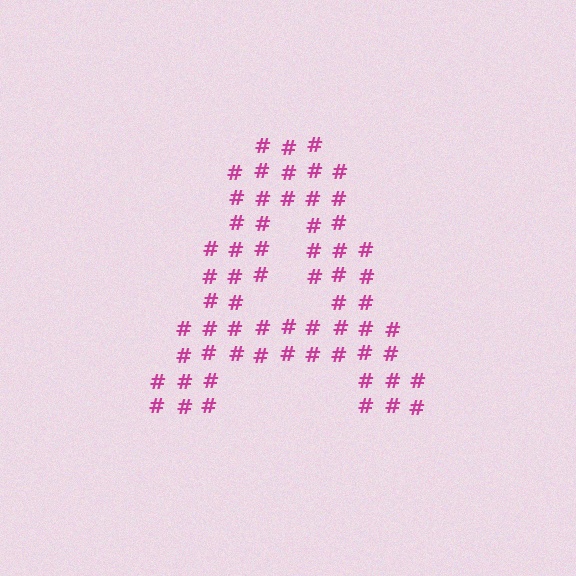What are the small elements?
The small elements are hash symbols.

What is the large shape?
The large shape is the letter A.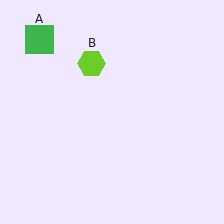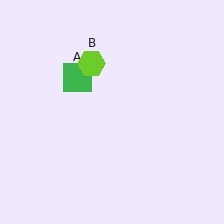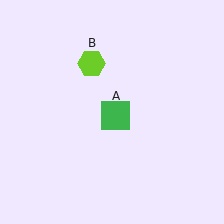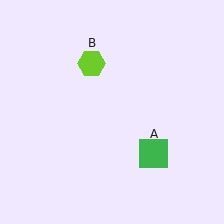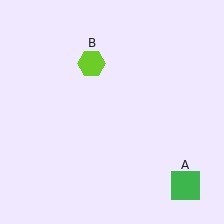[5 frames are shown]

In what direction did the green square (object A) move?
The green square (object A) moved down and to the right.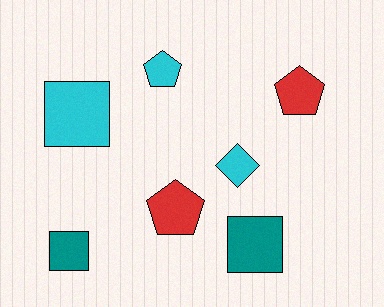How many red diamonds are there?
There are no red diamonds.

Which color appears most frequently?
Cyan, with 3 objects.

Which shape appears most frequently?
Pentagon, with 3 objects.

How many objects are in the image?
There are 7 objects.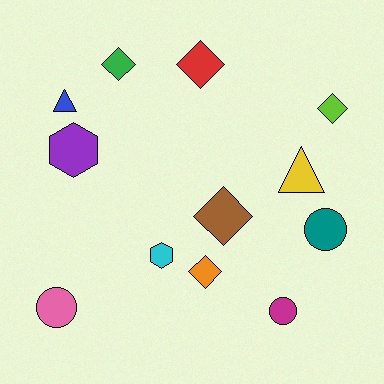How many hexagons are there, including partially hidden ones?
There are 2 hexagons.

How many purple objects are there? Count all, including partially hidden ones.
There is 1 purple object.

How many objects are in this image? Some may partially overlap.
There are 12 objects.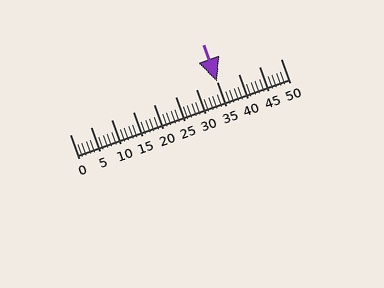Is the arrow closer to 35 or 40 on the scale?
The arrow is closer to 35.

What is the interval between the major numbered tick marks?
The major tick marks are spaced 5 units apart.